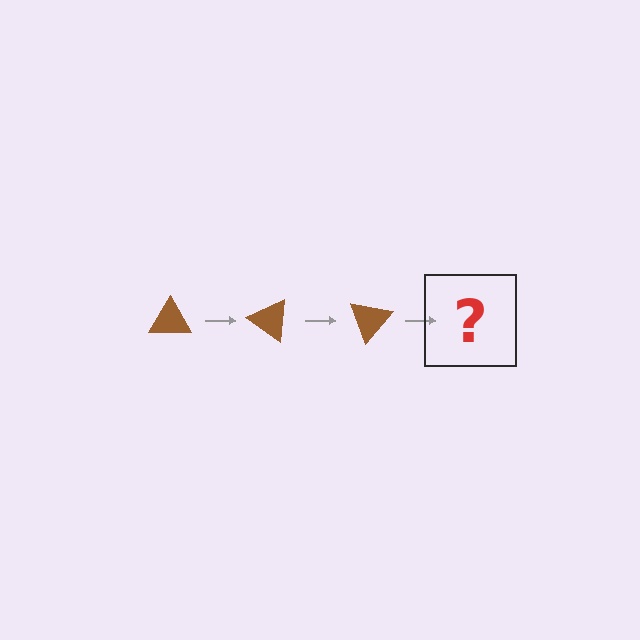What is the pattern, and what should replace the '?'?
The pattern is that the triangle rotates 35 degrees each step. The '?' should be a brown triangle rotated 105 degrees.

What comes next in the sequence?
The next element should be a brown triangle rotated 105 degrees.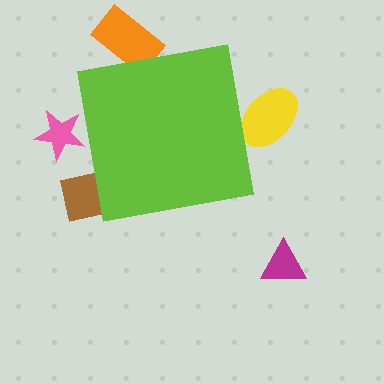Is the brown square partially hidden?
Yes, the brown square is partially hidden behind the lime square.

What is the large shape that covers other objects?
A lime square.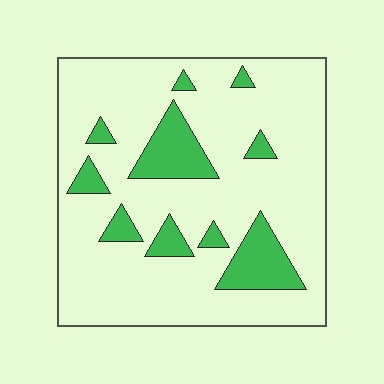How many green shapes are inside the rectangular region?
10.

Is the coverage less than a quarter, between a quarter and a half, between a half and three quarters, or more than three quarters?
Less than a quarter.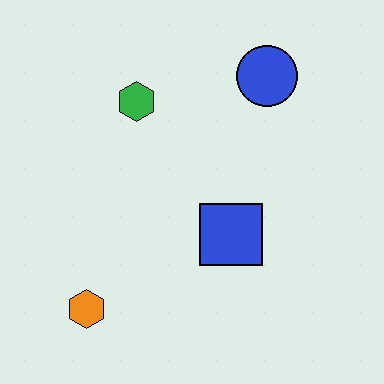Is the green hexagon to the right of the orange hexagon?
Yes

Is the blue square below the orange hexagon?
No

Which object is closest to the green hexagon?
The blue circle is closest to the green hexagon.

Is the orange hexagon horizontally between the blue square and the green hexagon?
No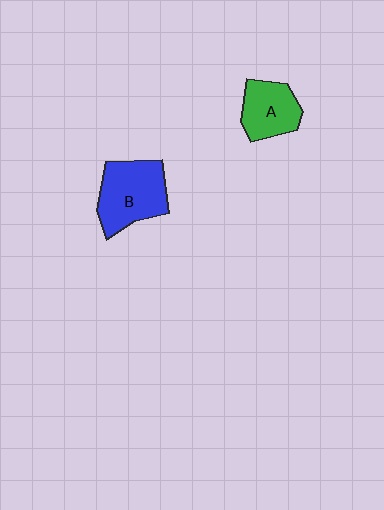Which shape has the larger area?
Shape B (blue).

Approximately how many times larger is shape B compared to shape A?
Approximately 1.4 times.